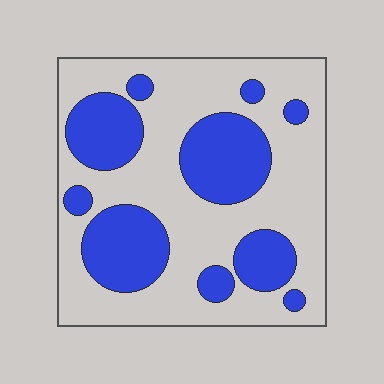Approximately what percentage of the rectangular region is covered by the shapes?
Approximately 35%.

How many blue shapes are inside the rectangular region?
10.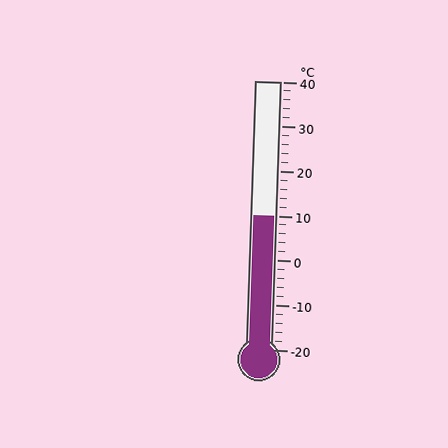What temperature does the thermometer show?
The thermometer shows approximately 10°C.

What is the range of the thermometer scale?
The thermometer scale ranges from -20°C to 40°C.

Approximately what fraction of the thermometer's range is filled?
The thermometer is filled to approximately 50% of its range.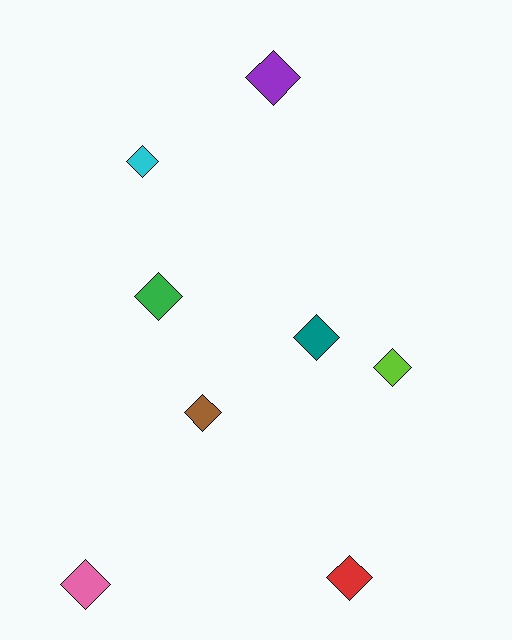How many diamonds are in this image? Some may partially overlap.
There are 8 diamonds.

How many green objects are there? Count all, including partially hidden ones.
There is 1 green object.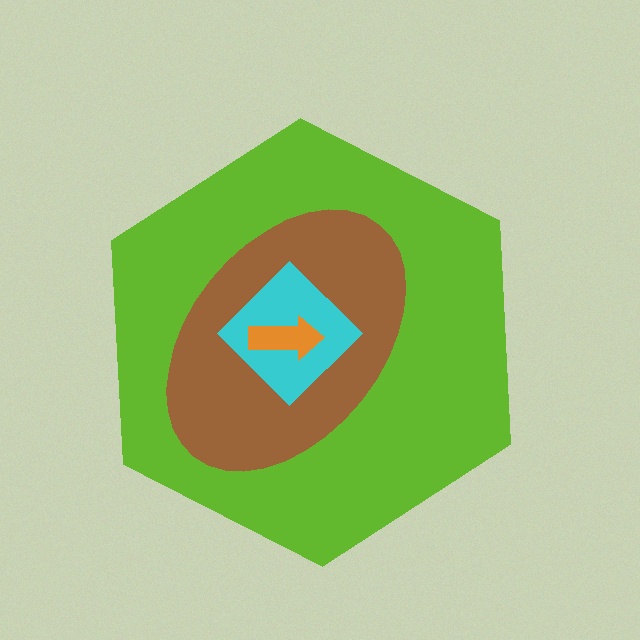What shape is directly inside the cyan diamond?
The orange arrow.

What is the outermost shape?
The lime hexagon.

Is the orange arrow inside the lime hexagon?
Yes.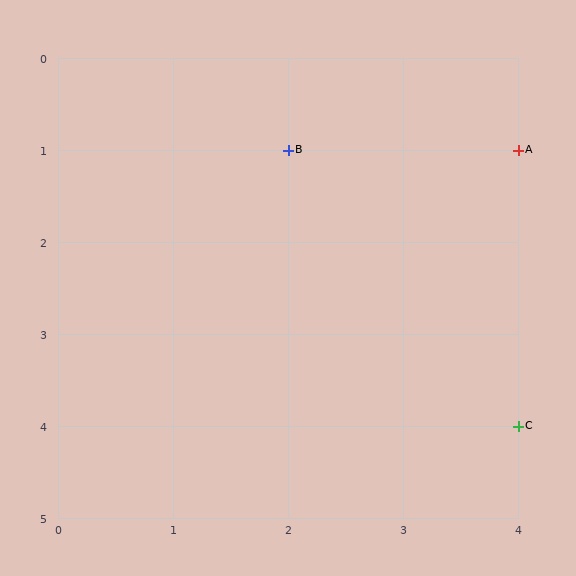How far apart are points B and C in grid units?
Points B and C are 2 columns and 3 rows apart (about 3.6 grid units diagonally).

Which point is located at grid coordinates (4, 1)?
Point A is at (4, 1).